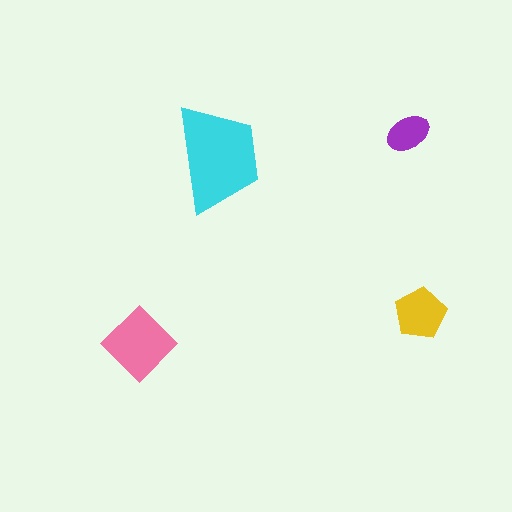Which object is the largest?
The cyan trapezoid.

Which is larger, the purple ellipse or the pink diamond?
The pink diamond.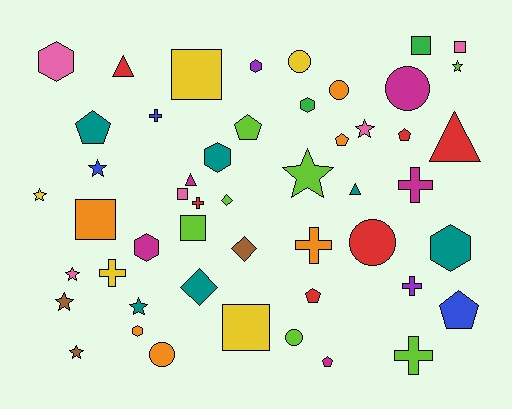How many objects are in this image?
There are 50 objects.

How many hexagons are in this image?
There are 7 hexagons.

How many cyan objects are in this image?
There are no cyan objects.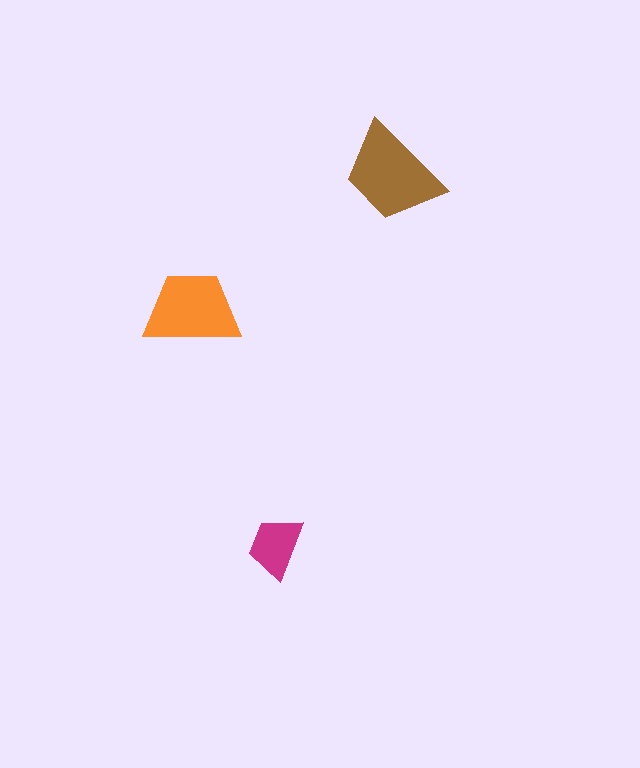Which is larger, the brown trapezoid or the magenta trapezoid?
The brown one.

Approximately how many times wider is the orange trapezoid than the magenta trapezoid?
About 1.5 times wider.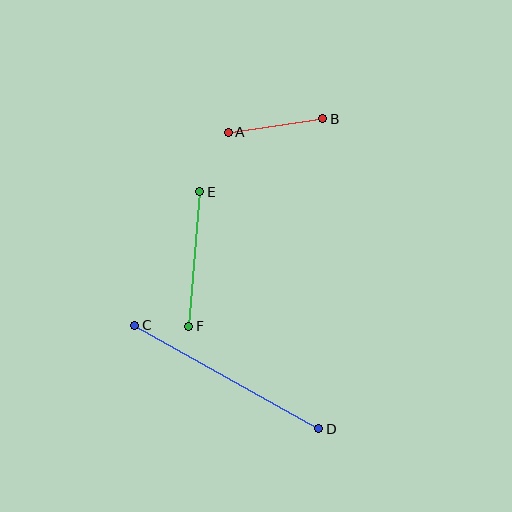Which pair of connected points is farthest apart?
Points C and D are farthest apart.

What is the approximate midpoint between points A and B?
The midpoint is at approximately (275, 126) pixels.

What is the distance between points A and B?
The distance is approximately 96 pixels.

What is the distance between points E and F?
The distance is approximately 135 pixels.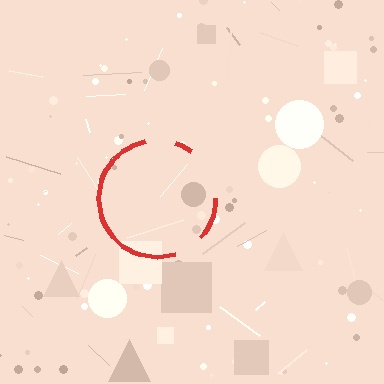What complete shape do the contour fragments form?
The contour fragments form a circle.